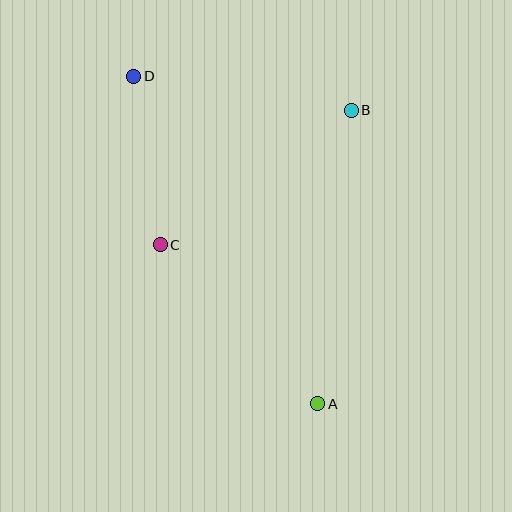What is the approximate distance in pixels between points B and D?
The distance between B and D is approximately 220 pixels.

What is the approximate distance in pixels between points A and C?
The distance between A and C is approximately 224 pixels.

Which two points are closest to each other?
Points C and D are closest to each other.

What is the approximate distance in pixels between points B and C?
The distance between B and C is approximately 233 pixels.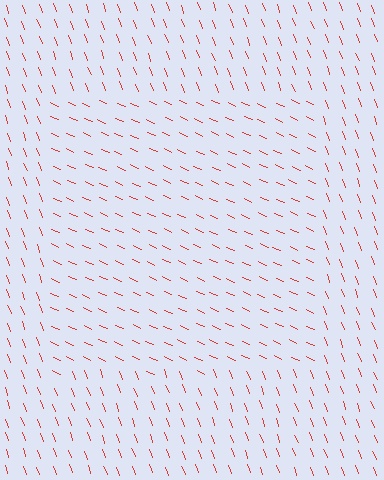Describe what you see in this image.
The image is filled with small red line segments. A rectangle region in the image has lines oriented differently from the surrounding lines, creating a visible texture boundary.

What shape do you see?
I see a rectangle.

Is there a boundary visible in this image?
Yes, there is a texture boundary formed by a change in line orientation.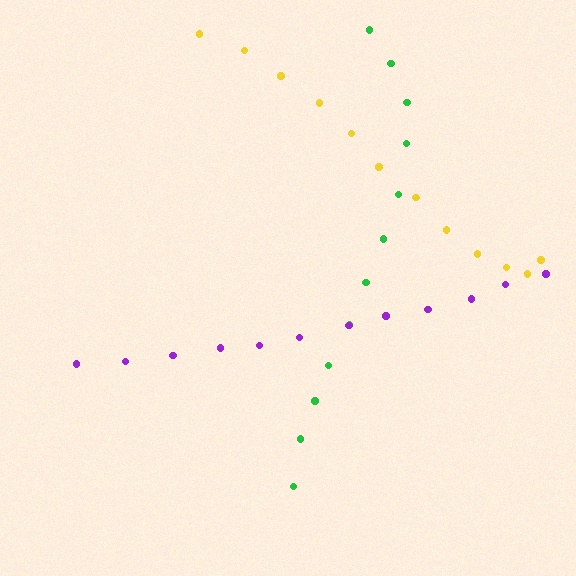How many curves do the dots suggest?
There are 3 distinct paths.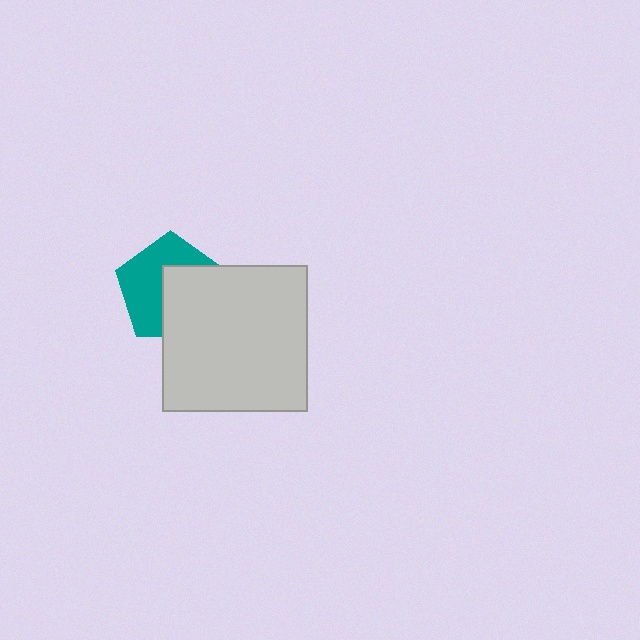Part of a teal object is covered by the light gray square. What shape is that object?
It is a pentagon.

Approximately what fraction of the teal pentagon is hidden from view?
Roughly 48% of the teal pentagon is hidden behind the light gray square.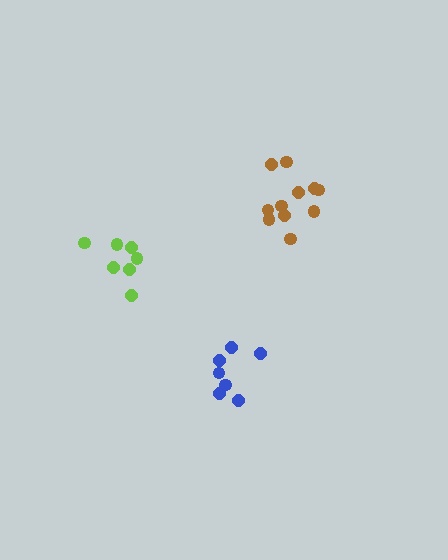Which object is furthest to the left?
The lime cluster is leftmost.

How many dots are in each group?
Group 1: 7 dots, Group 2: 11 dots, Group 3: 7 dots (25 total).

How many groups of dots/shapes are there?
There are 3 groups.